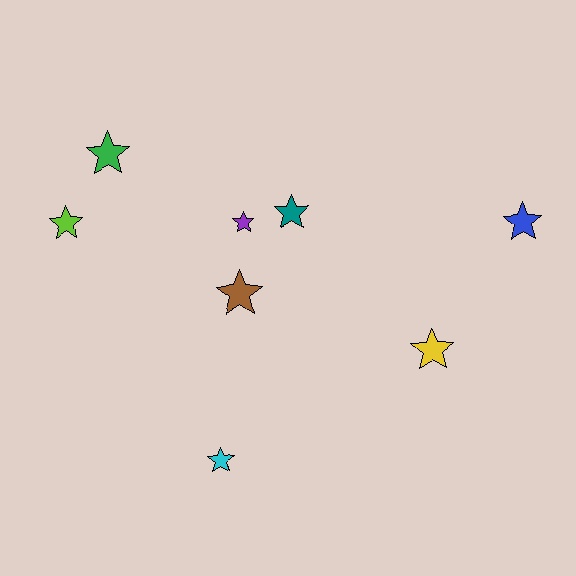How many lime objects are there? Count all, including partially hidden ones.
There is 1 lime object.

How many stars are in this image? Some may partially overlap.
There are 8 stars.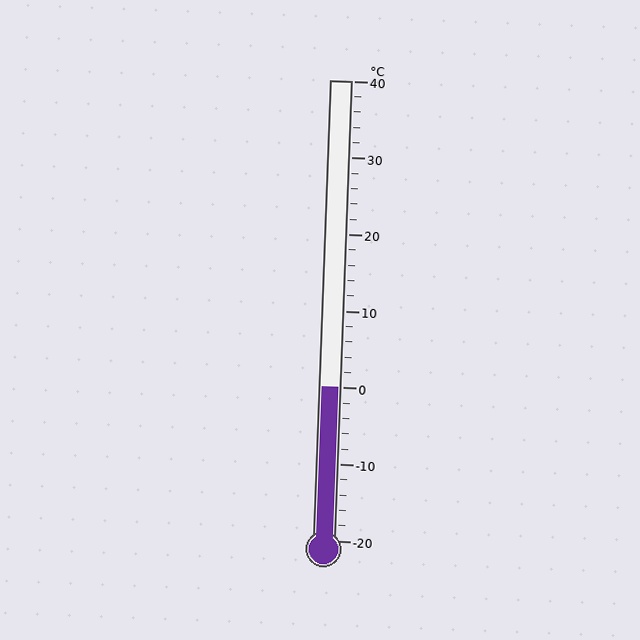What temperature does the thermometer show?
The thermometer shows approximately 0°C.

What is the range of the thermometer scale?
The thermometer scale ranges from -20°C to 40°C.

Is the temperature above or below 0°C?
The temperature is at 0°C.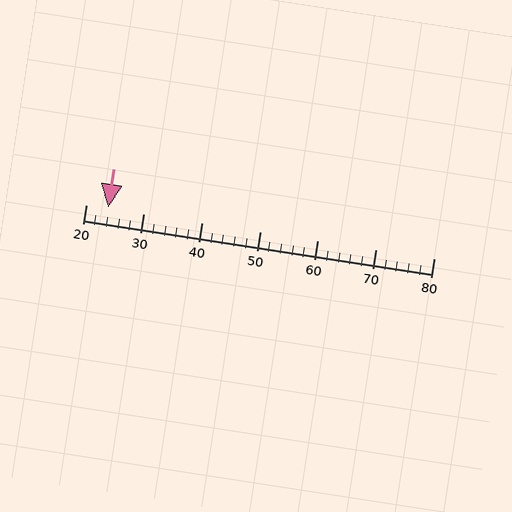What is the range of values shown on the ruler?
The ruler shows values from 20 to 80.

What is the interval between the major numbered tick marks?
The major tick marks are spaced 10 units apart.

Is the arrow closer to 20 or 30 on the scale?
The arrow is closer to 20.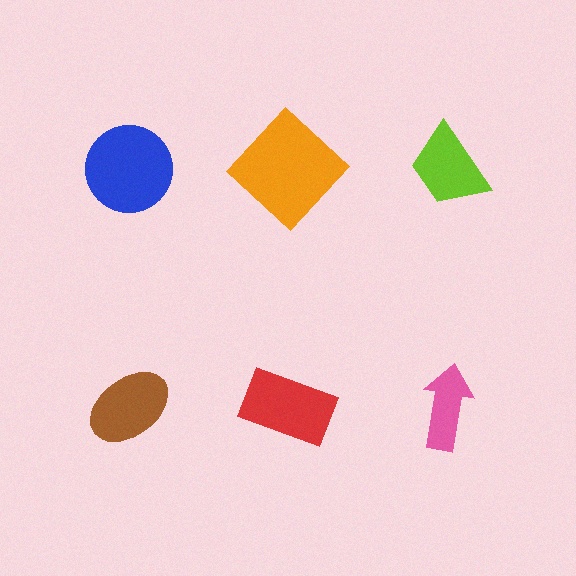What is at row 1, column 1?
A blue circle.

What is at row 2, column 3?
A pink arrow.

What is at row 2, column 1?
A brown ellipse.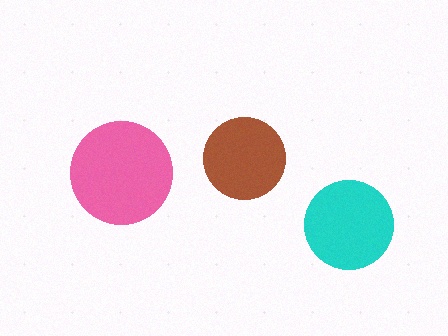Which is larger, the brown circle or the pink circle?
The pink one.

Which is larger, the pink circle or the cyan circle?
The pink one.